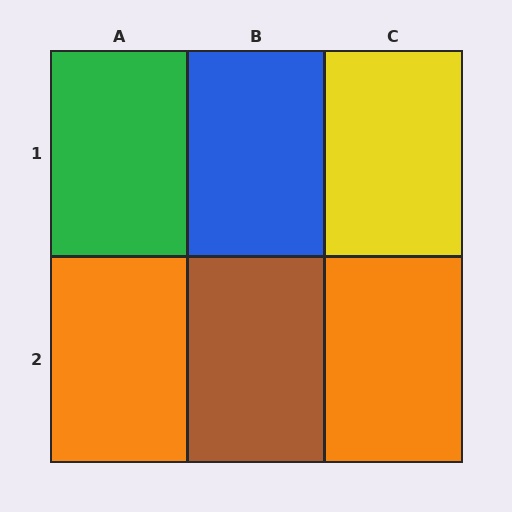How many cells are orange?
2 cells are orange.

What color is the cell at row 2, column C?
Orange.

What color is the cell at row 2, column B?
Brown.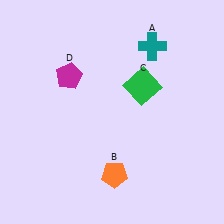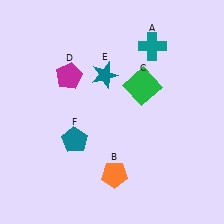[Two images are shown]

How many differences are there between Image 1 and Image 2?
There are 2 differences between the two images.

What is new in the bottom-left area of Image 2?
A teal pentagon (F) was added in the bottom-left area of Image 2.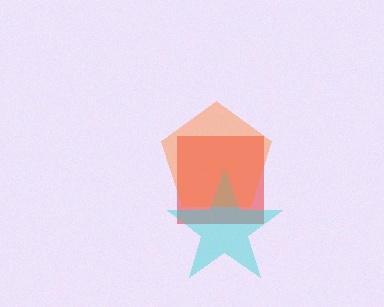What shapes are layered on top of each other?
The layered shapes are: a red square, a cyan star, an orange pentagon.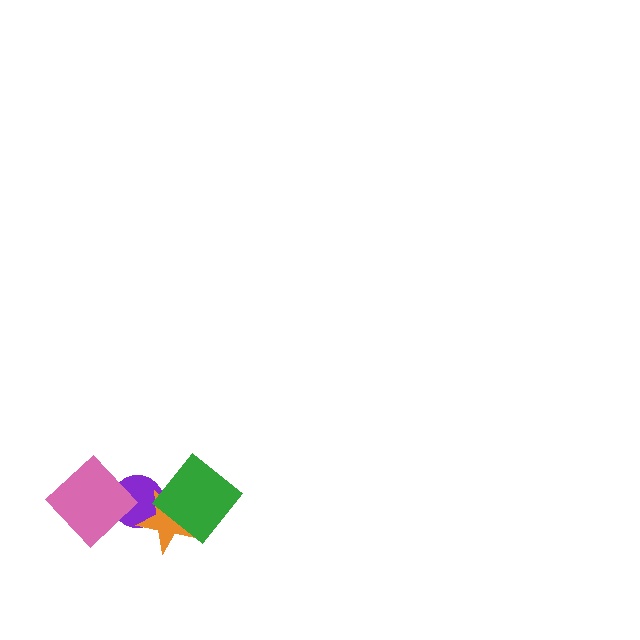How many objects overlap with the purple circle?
2 objects overlap with the purple circle.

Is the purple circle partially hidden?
Yes, it is partially covered by another shape.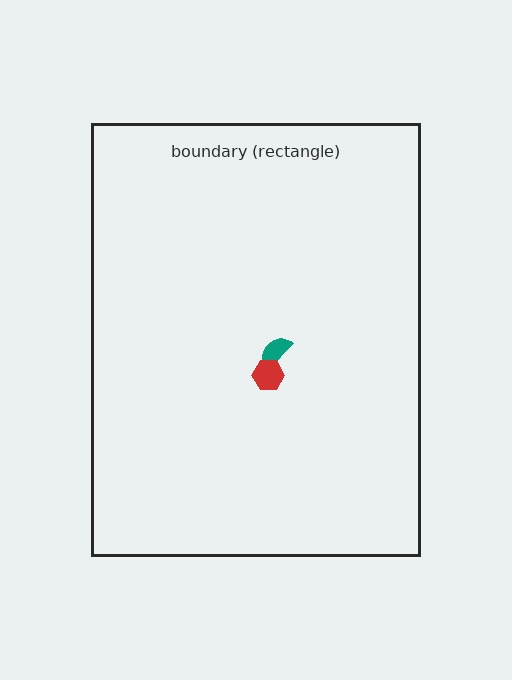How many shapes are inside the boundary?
2 inside, 0 outside.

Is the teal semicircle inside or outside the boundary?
Inside.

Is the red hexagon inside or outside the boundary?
Inside.